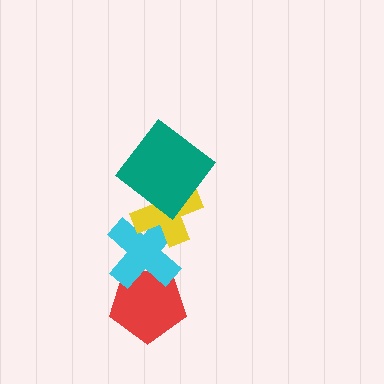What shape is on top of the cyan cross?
The yellow cross is on top of the cyan cross.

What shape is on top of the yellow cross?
The teal diamond is on top of the yellow cross.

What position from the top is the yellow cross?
The yellow cross is 2nd from the top.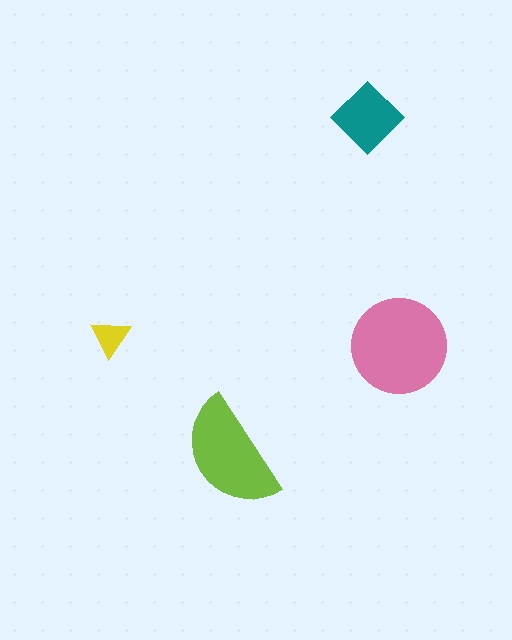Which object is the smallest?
The yellow triangle.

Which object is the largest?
The pink circle.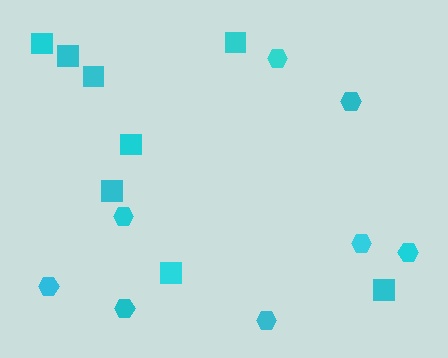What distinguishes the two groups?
There are 2 groups: one group of squares (8) and one group of hexagons (8).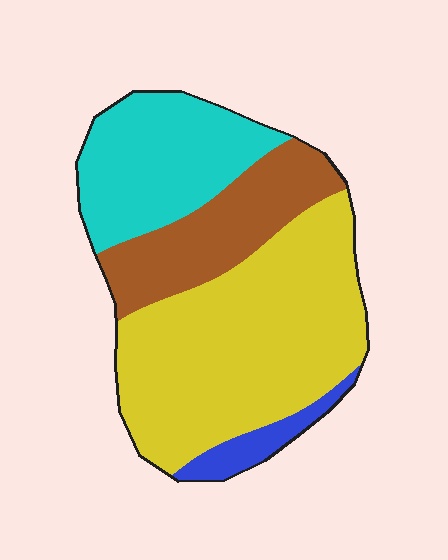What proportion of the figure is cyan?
Cyan covers 24% of the figure.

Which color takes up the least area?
Blue, at roughly 5%.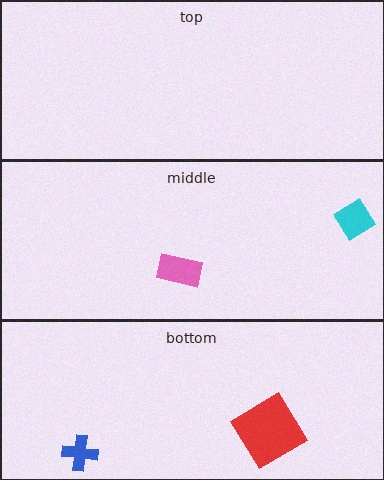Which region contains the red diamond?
The bottom region.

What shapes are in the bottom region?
The blue cross, the red diamond.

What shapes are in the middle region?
The pink rectangle, the cyan diamond.